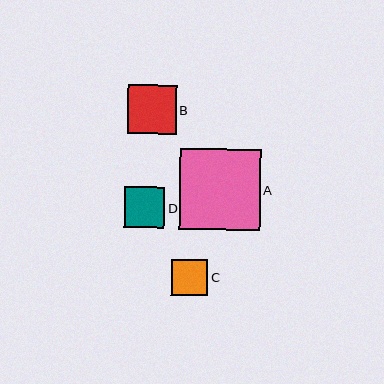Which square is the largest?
Square A is the largest with a size of approximately 81 pixels.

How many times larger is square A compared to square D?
Square A is approximately 2.0 times the size of square D.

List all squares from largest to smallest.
From largest to smallest: A, B, D, C.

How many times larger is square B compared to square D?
Square B is approximately 1.2 times the size of square D.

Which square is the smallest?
Square C is the smallest with a size of approximately 37 pixels.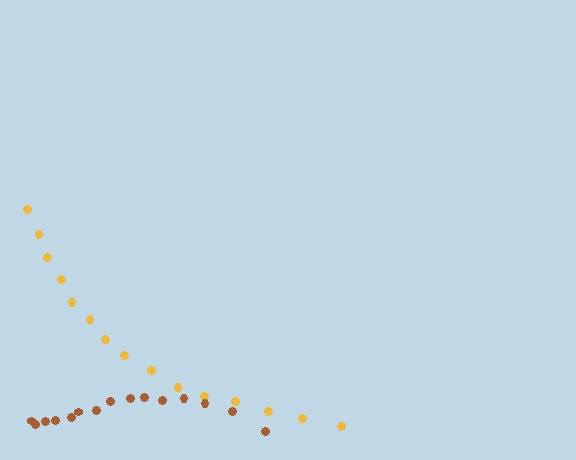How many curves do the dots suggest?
There are 2 distinct paths.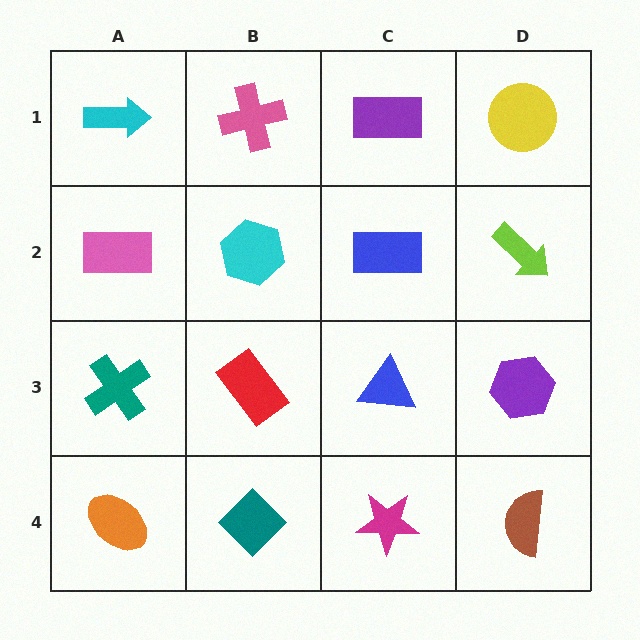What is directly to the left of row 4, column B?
An orange ellipse.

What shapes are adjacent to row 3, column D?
A lime arrow (row 2, column D), a brown semicircle (row 4, column D), a blue triangle (row 3, column C).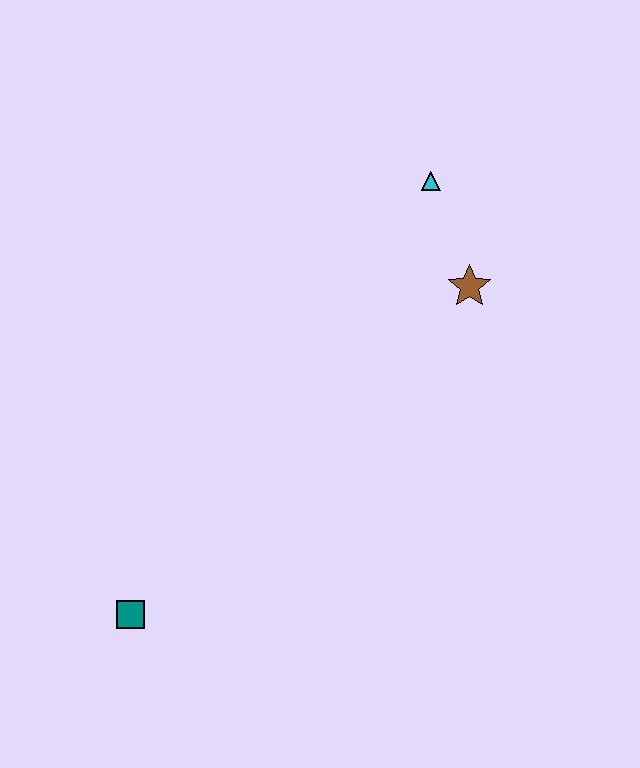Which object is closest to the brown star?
The cyan triangle is closest to the brown star.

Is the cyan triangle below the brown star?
No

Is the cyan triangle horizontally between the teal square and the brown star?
Yes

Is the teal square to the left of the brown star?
Yes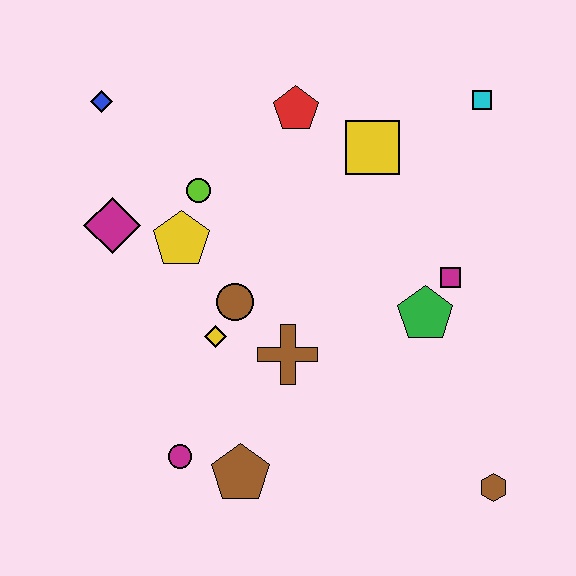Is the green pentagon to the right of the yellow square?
Yes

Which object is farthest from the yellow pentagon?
The brown hexagon is farthest from the yellow pentagon.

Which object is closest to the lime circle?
The yellow pentagon is closest to the lime circle.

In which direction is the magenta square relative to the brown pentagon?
The magenta square is to the right of the brown pentagon.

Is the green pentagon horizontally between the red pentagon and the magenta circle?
No